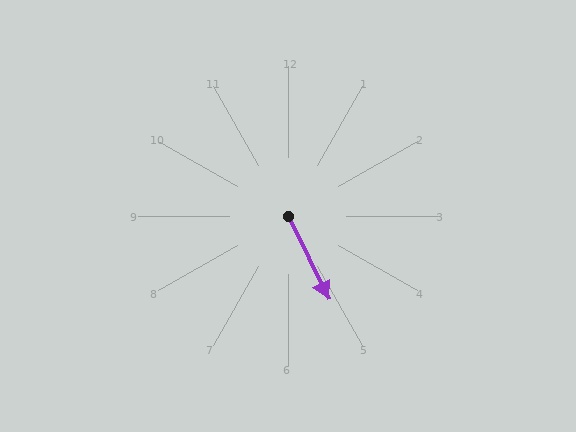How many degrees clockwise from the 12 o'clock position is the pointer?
Approximately 154 degrees.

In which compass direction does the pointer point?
Southeast.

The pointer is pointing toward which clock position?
Roughly 5 o'clock.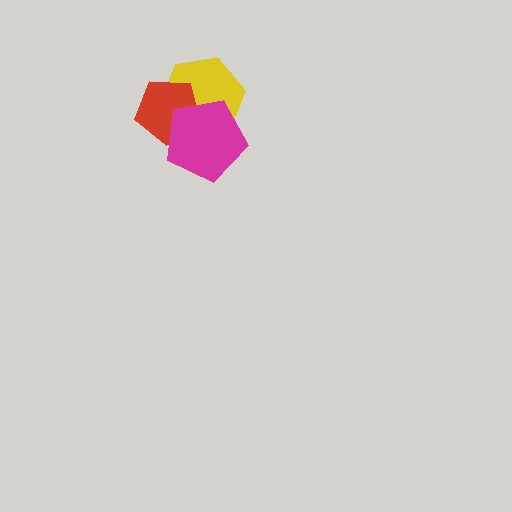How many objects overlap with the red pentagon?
2 objects overlap with the red pentagon.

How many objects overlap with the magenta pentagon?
2 objects overlap with the magenta pentagon.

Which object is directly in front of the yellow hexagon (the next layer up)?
The red pentagon is directly in front of the yellow hexagon.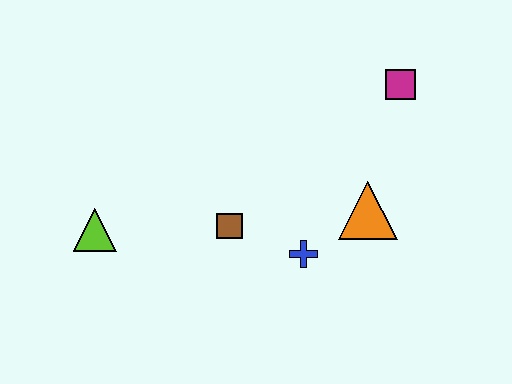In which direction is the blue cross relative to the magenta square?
The blue cross is below the magenta square.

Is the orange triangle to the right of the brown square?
Yes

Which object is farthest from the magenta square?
The lime triangle is farthest from the magenta square.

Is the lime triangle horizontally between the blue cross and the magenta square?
No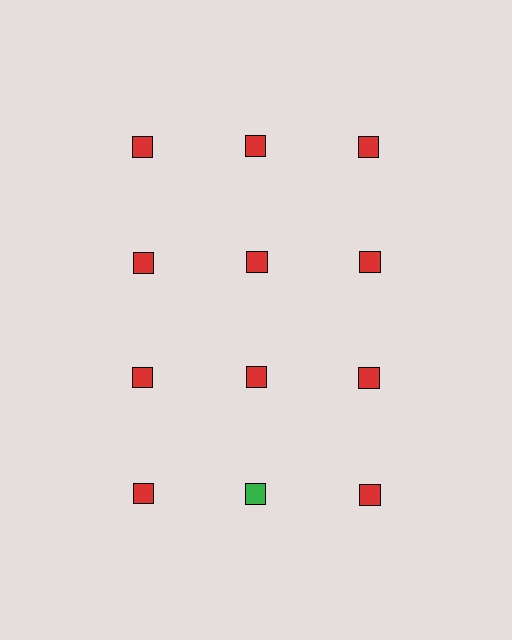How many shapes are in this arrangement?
There are 12 shapes arranged in a grid pattern.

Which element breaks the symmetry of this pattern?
The green square in the fourth row, second from left column breaks the symmetry. All other shapes are red squares.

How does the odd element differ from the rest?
It has a different color: green instead of red.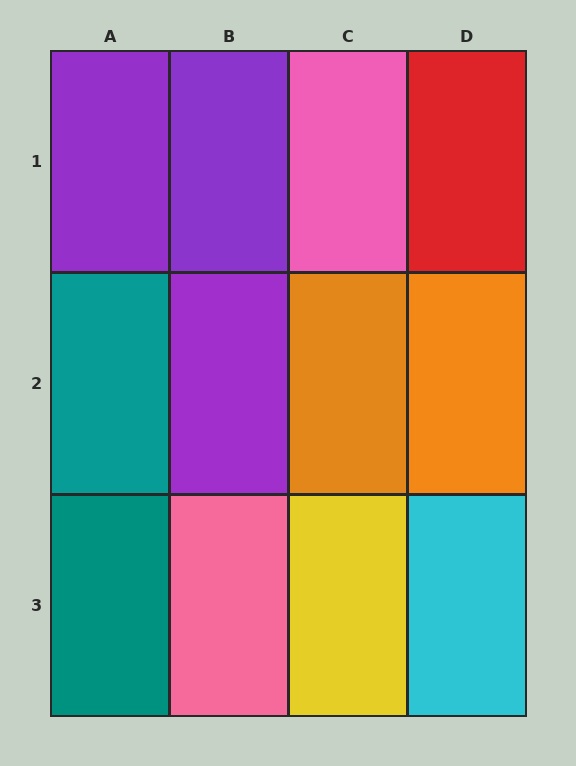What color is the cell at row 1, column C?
Pink.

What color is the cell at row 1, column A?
Purple.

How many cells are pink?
2 cells are pink.